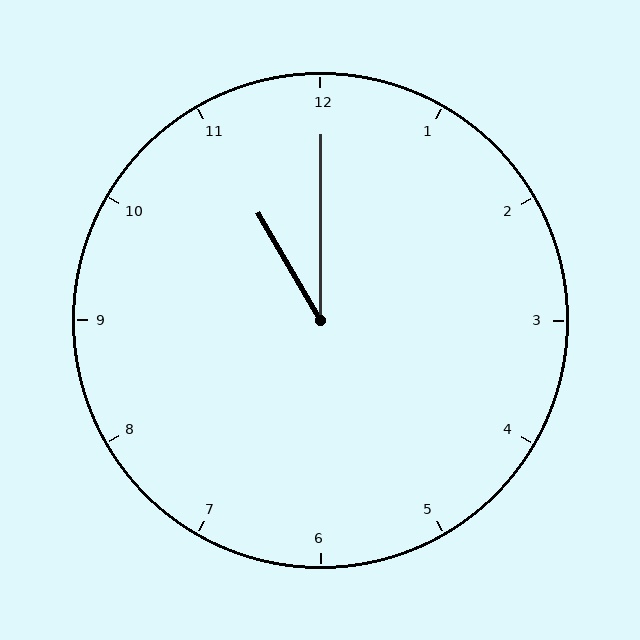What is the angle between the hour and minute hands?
Approximately 30 degrees.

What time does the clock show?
11:00.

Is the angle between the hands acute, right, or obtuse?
It is acute.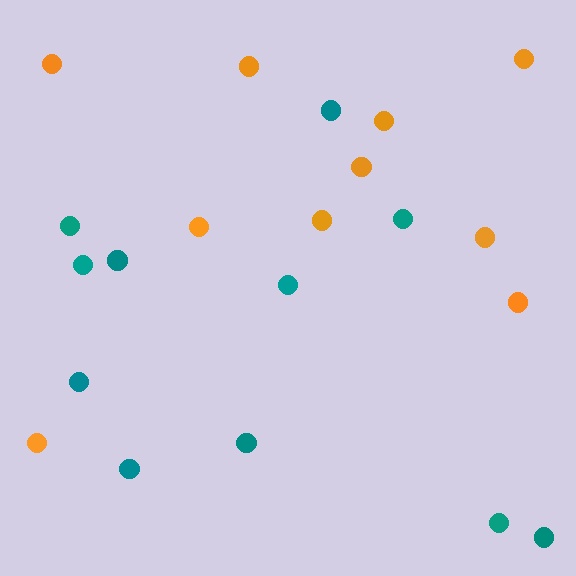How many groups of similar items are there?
There are 2 groups: one group of teal circles (11) and one group of orange circles (10).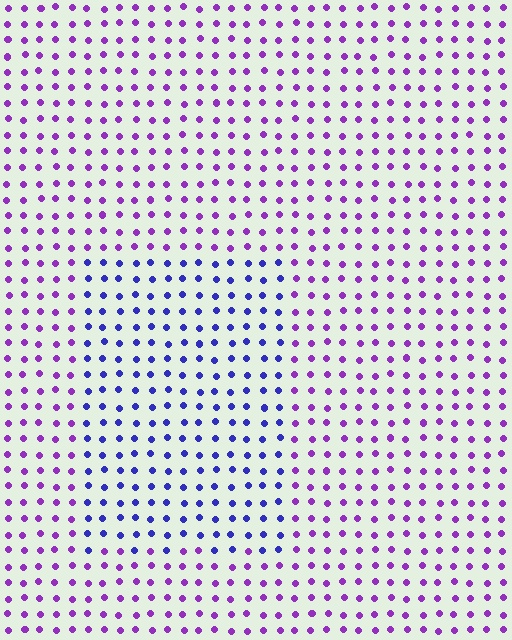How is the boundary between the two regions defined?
The boundary is defined purely by a slight shift in hue (about 43 degrees). Spacing, size, and orientation are identical on both sides.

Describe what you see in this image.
The image is filled with small purple elements in a uniform arrangement. A rectangle-shaped region is visible where the elements are tinted to a slightly different hue, forming a subtle color boundary.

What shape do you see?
I see a rectangle.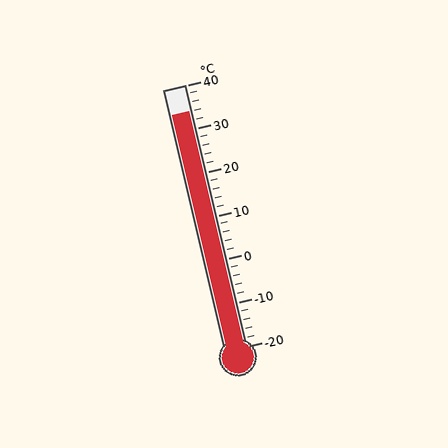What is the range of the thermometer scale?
The thermometer scale ranges from -20°C to 40°C.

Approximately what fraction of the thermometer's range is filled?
The thermometer is filled to approximately 90% of its range.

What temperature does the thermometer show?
The thermometer shows approximately 34°C.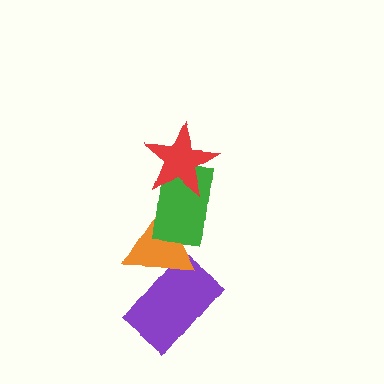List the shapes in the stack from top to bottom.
From top to bottom: the red star, the green rectangle, the orange triangle, the purple rectangle.